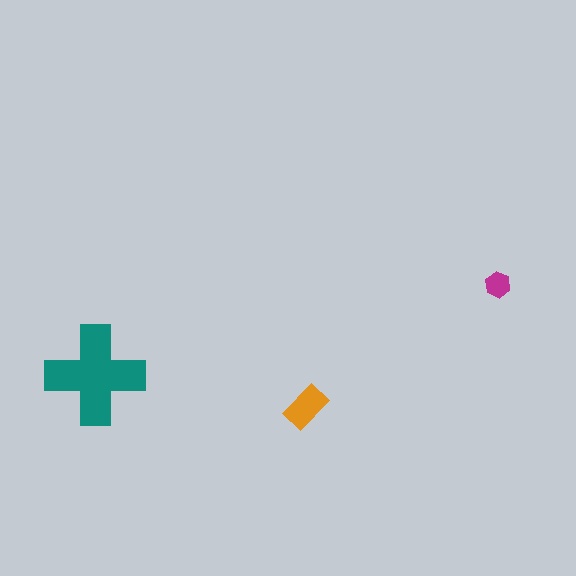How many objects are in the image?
There are 3 objects in the image.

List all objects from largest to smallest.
The teal cross, the orange rectangle, the magenta hexagon.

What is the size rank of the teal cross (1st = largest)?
1st.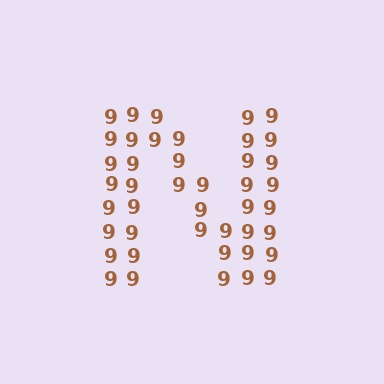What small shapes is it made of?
It is made of small digit 9's.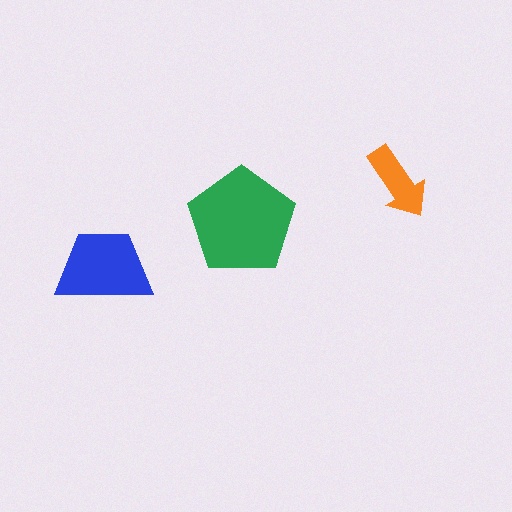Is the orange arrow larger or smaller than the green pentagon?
Smaller.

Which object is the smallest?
The orange arrow.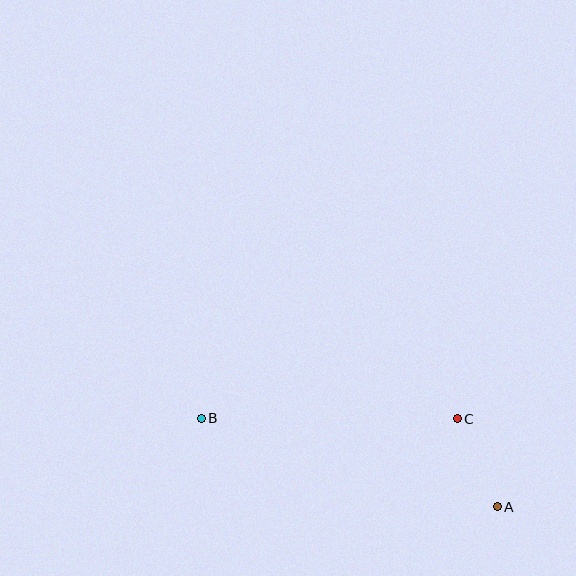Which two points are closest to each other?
Points A and C are closest to each other.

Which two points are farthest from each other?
Points A and B are farthest from each other.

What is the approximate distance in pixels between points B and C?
The distance between B and C is approximately 256 pixels.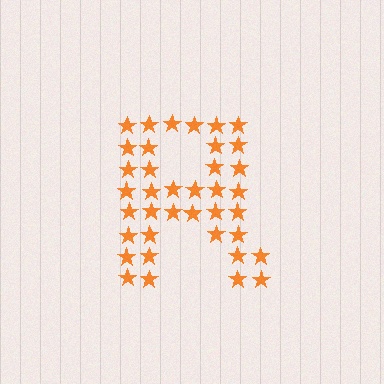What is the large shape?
The large shape is the letter R.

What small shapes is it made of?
It is made of small stars.